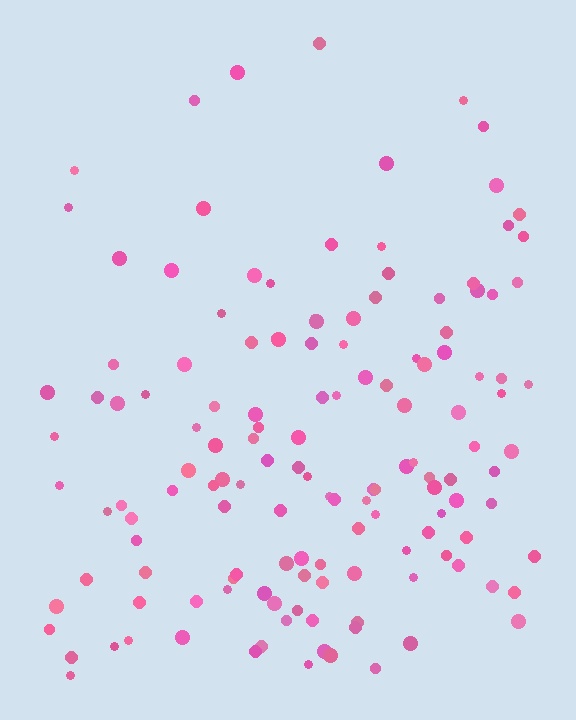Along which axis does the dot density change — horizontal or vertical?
Vertical.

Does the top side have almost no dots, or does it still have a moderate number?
Still a moderate number, just noticeably fewer than the bottom.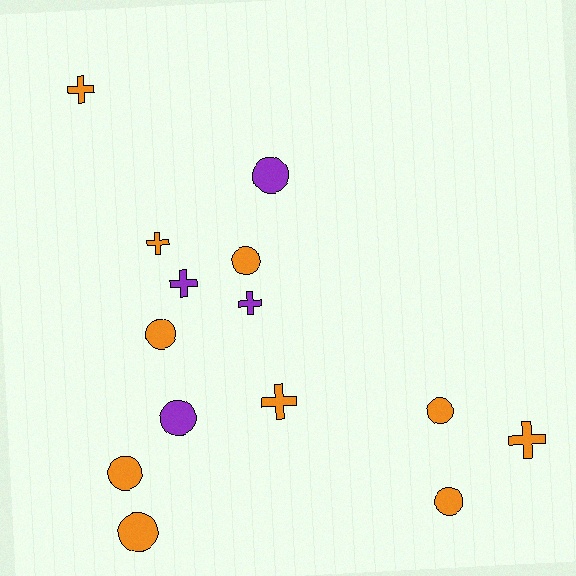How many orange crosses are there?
There are 4 orange crosses.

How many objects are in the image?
There are 14 objects.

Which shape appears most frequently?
Circle, with 8 objects.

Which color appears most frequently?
Orange, with 10 objects.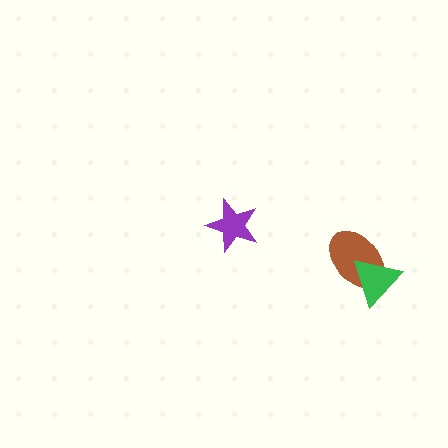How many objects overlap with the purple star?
0 objects overlap with the purple star.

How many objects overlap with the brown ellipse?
1 object overlaps with the brown ellipse.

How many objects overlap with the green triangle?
1 object overlaps with the green triangle.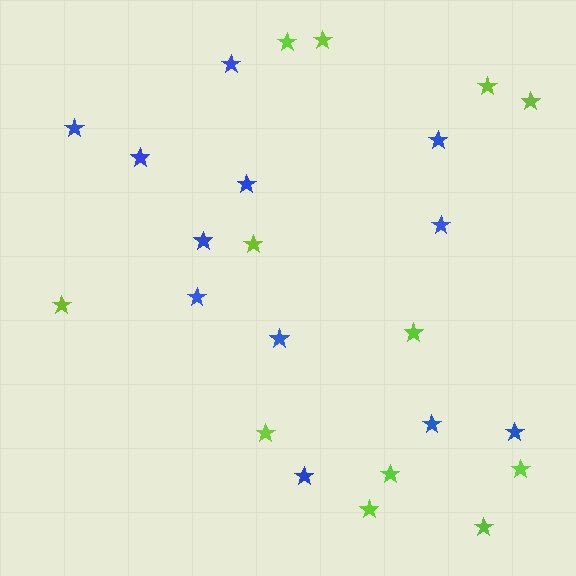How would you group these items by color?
There are 2 groups: one group of blue stars (12) and one group of lime stars (12).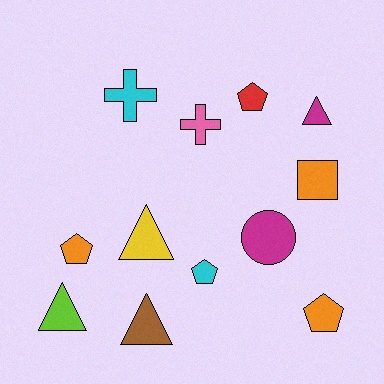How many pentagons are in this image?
There are 4 pentagons.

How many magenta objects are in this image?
There are 2 magenta objects.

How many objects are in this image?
There are 12 objects.